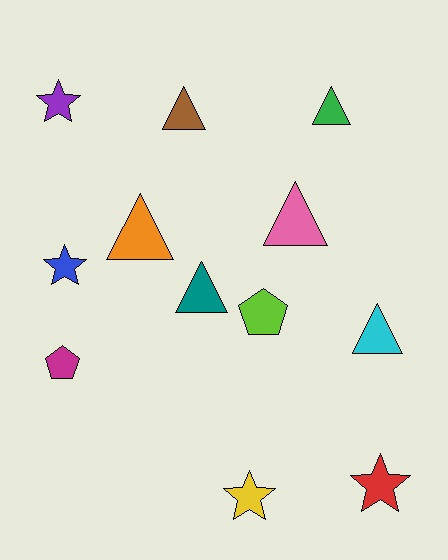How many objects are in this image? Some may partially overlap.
There are 12 objects.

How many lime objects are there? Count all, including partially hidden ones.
There is 1 lime object.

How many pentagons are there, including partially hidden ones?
There are 2 pentagons.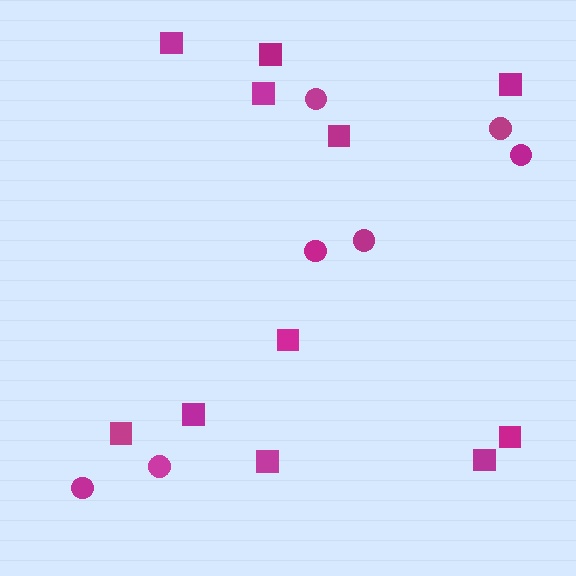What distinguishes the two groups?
There are 2 groups: one group of squares (11) and one group of circles (7).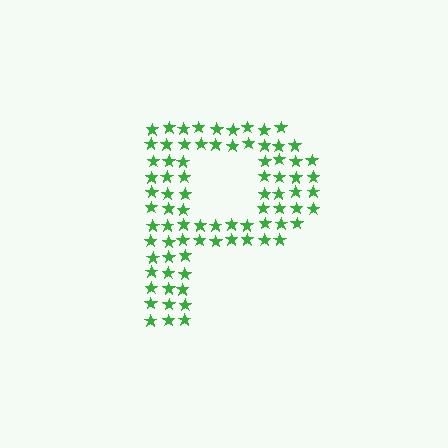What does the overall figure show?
The overall figure shows the letter P.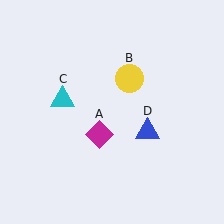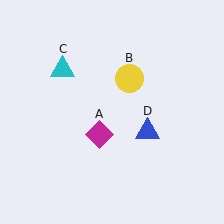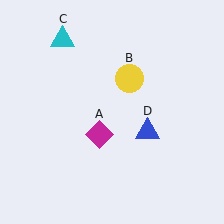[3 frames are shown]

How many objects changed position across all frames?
1 object changed position: cyan triangle (object C).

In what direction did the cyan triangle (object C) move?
The cyan triangle (object C) moved up.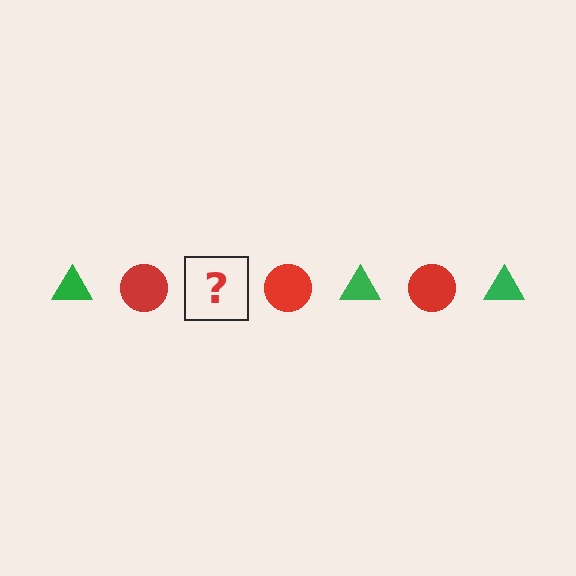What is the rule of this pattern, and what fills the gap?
The rule is that the pattern alternates between green triangle and red circle. The gap should be filled with a green triangle.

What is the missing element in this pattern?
The missing element is a green triangle.